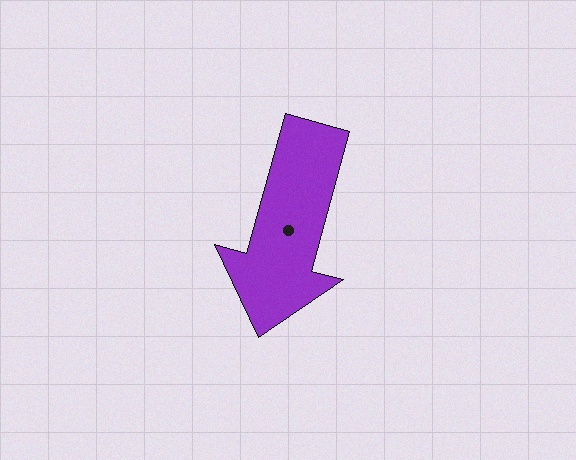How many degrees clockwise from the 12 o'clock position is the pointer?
Approximately 195 degrees.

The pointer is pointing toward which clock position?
Roughly 7 o'clock.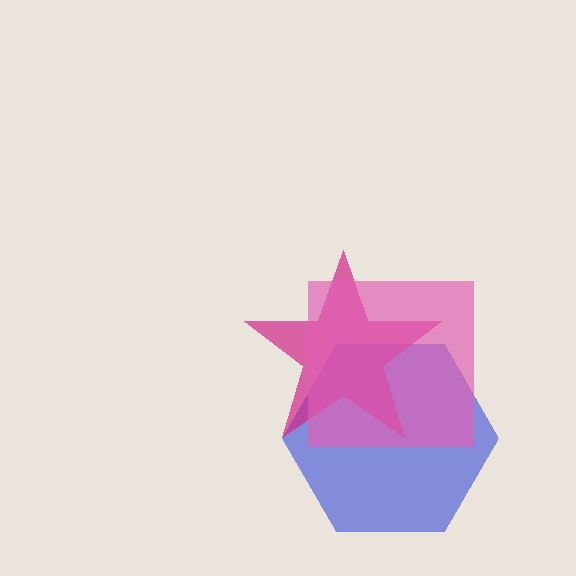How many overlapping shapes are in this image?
There are 3 overlapping shapes in the image.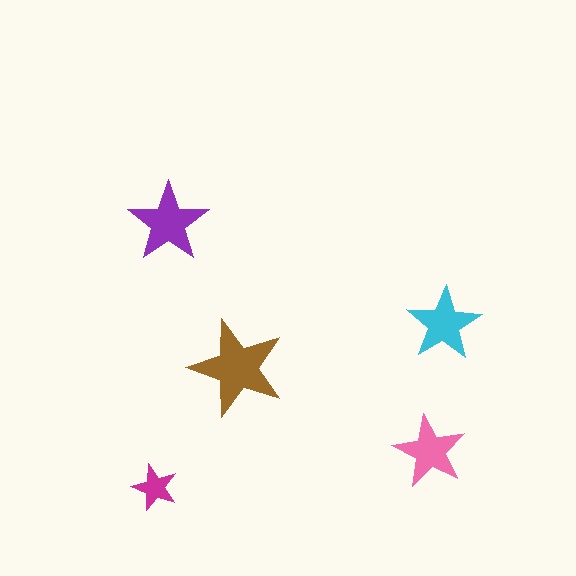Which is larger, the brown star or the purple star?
The brown one.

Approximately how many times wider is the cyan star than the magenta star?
About 1.5 times wider.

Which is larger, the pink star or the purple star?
The purple one.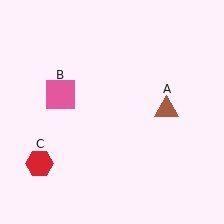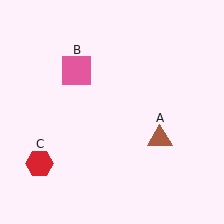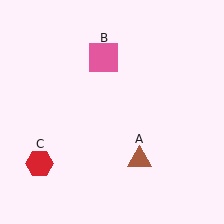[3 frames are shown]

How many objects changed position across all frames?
2 objects changed position: brown triangle (object A), pink square (object B).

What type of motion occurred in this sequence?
The brown triangle (object A), pink square (object B) rotated clockwise around the center of the scene.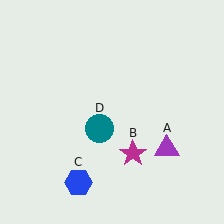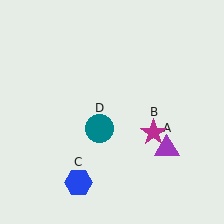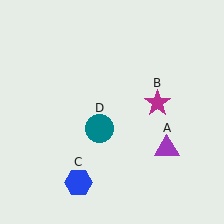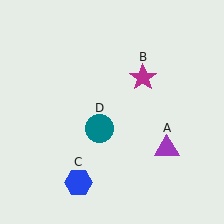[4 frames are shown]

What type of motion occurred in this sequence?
The magenta star (object B) rotated counterclockwise around the center of the scene.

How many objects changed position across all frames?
1 object changed position: magenta star (object B).